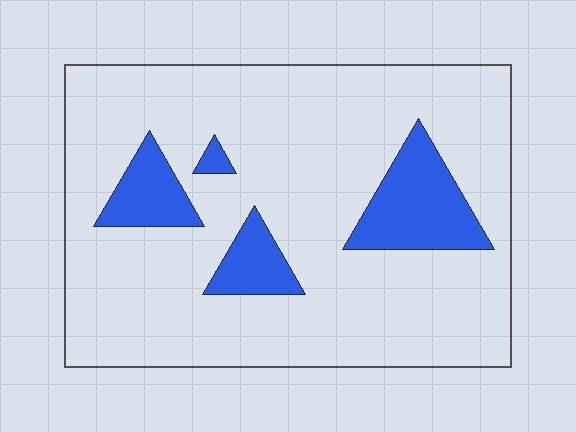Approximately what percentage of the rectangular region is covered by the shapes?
Approximately 15%.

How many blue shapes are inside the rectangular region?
4.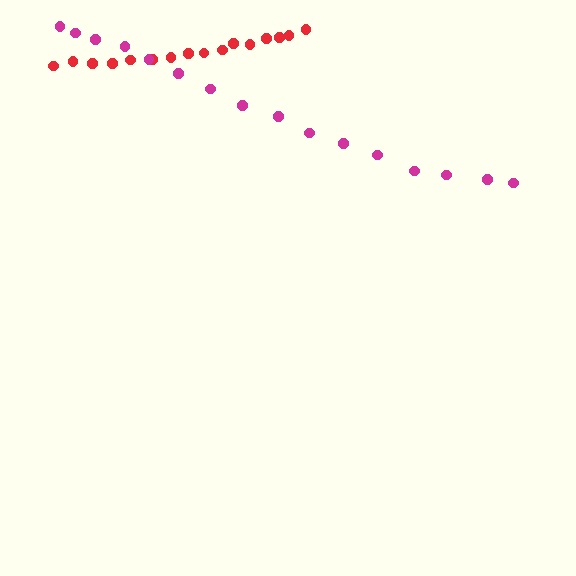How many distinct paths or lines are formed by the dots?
There are 2 distinct paths.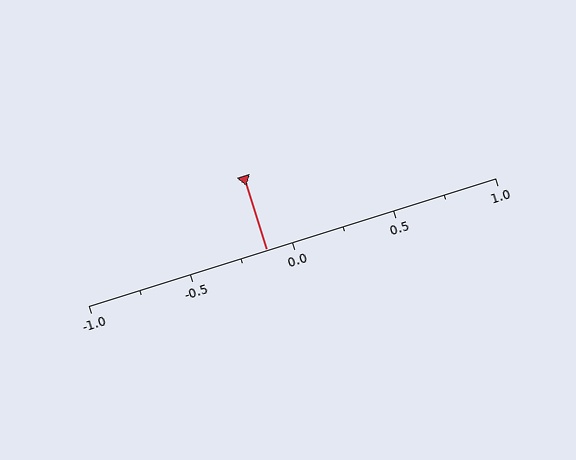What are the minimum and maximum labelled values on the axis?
The axis runs from -1.0 to 1.0.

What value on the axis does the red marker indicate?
The marker indicates approximately -0.12.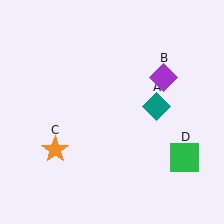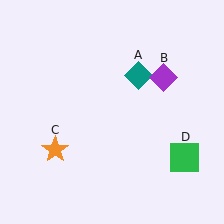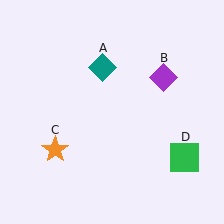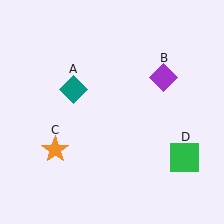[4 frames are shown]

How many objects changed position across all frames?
1 object changed position: teal diamond (object A).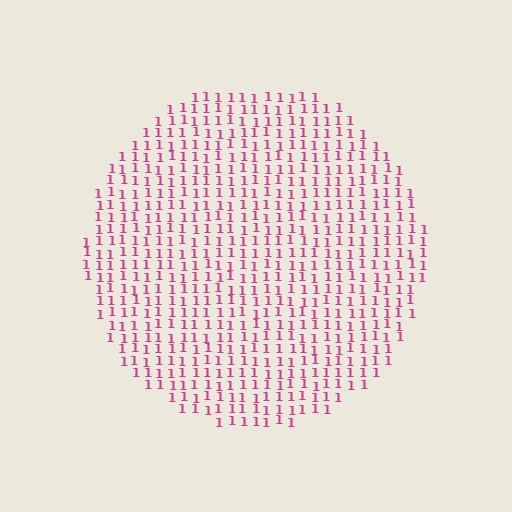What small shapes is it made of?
It is made of small digit 1's.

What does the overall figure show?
The overall figure shows a circle.